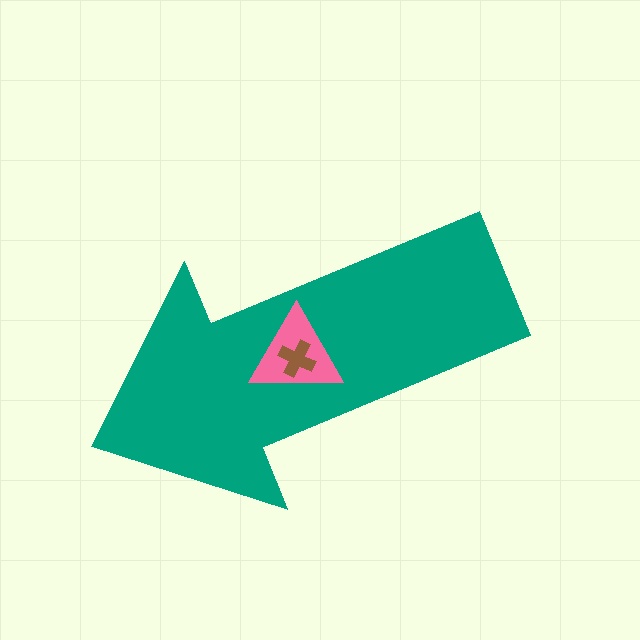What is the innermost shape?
The brown cross.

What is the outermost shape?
The teal arrow.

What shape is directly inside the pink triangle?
The brown cross.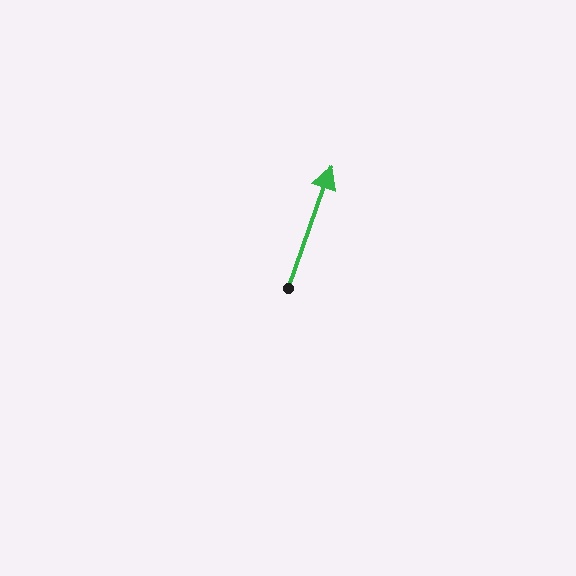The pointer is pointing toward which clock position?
Roughly 1 o'clock.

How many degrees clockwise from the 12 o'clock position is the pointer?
Approximately 19 degrees.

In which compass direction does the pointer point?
North.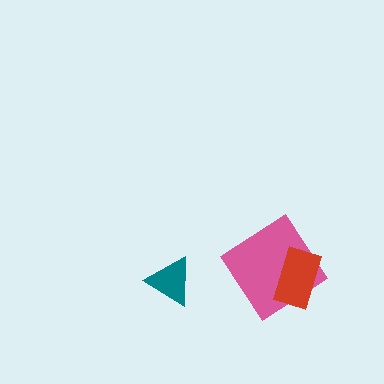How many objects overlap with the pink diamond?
1 object overlaps with the pink diamond.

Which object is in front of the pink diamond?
The red rectangle is in front of the pink diamond.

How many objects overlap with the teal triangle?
0 objects overlap with the teal triangle.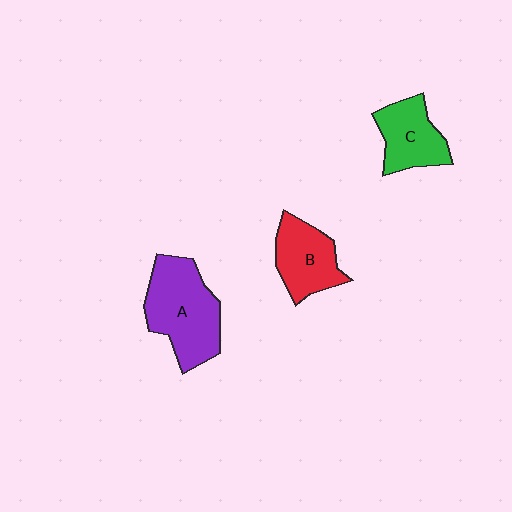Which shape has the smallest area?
Shape C (green).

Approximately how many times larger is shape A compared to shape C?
Approximately 1.5 times.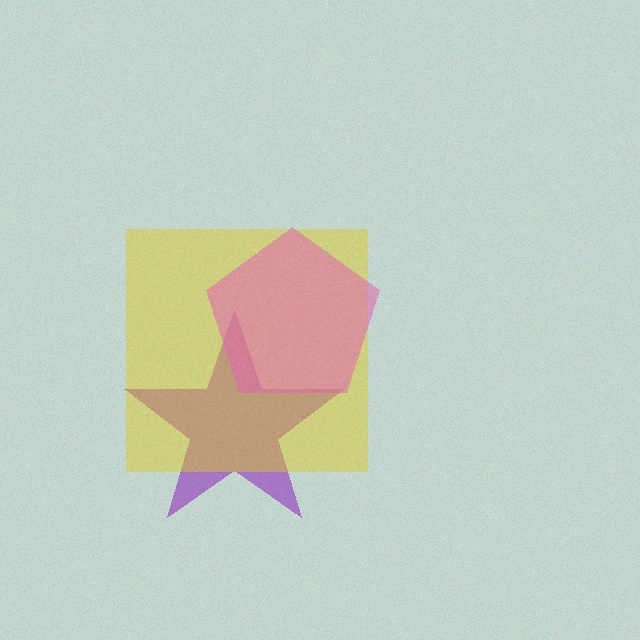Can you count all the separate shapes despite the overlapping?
Yes, there are 3 separate shapes.